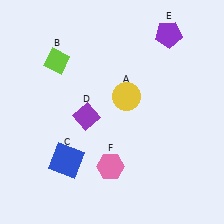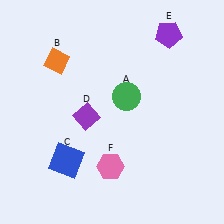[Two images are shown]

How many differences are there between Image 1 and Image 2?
There are 2 differences between the two images.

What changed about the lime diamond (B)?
In Image 1, B is lime. In Image 2, it changed to orange.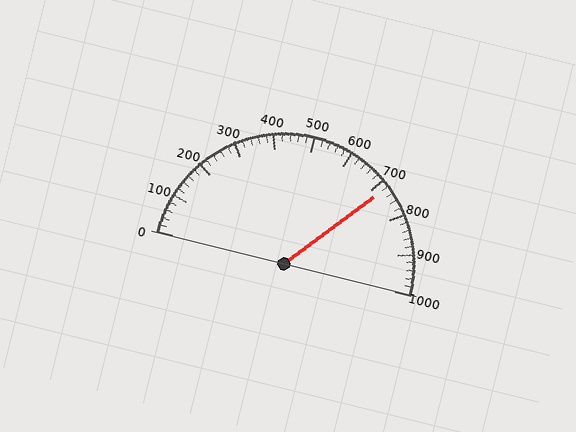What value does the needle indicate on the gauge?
The needle indicates approximately 720.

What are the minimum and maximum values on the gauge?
The gauge ranges from 0 to 1000.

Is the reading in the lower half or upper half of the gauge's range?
The reading is in the upper half of the range (0 to 1000).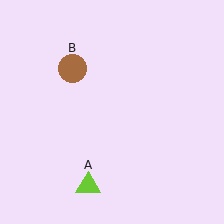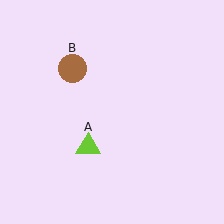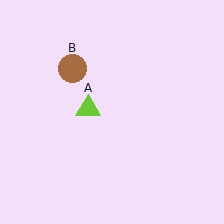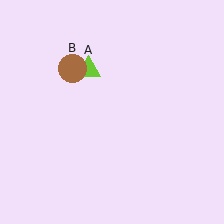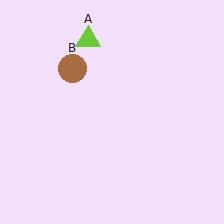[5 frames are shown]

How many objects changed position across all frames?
1 object changed position: lime triangle (object A).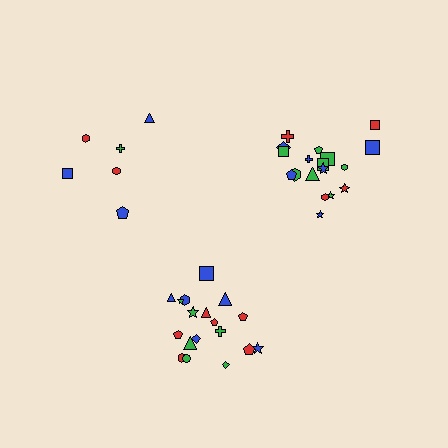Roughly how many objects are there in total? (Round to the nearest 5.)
Roughly 40 objects in total.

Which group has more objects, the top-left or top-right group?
The top-right group.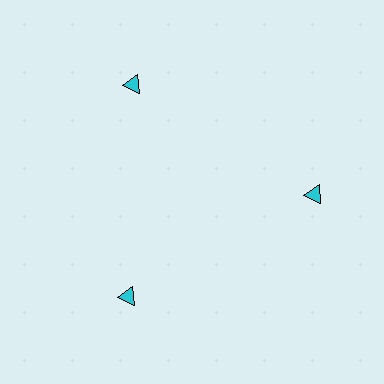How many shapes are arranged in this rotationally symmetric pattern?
There are 3 shapes, arranged in 3 groups of 1.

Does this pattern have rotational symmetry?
Yes, this pattern has 3-fold rotational symmetry. It looks the same after rotating 120 degrees around the center.